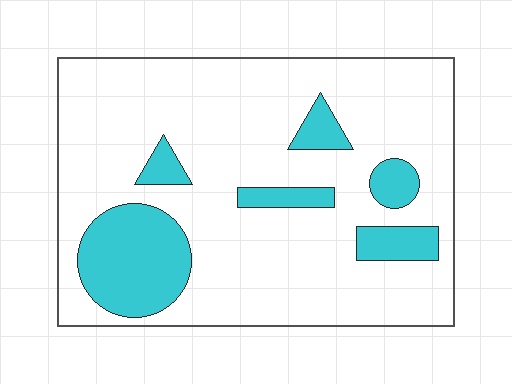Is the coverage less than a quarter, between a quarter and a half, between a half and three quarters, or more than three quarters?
Less than a quarter.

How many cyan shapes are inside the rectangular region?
6.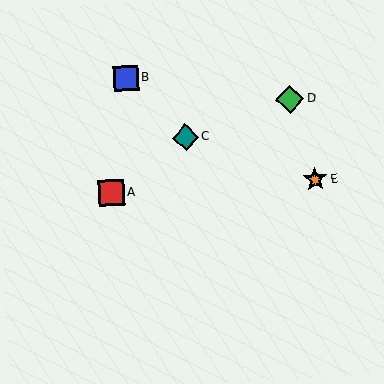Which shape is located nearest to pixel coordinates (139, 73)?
The blue square (labeled B) at (126, 78) is nearest to that location.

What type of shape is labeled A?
Shape A is a red square.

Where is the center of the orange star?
The center of the orange star is at (315, 179).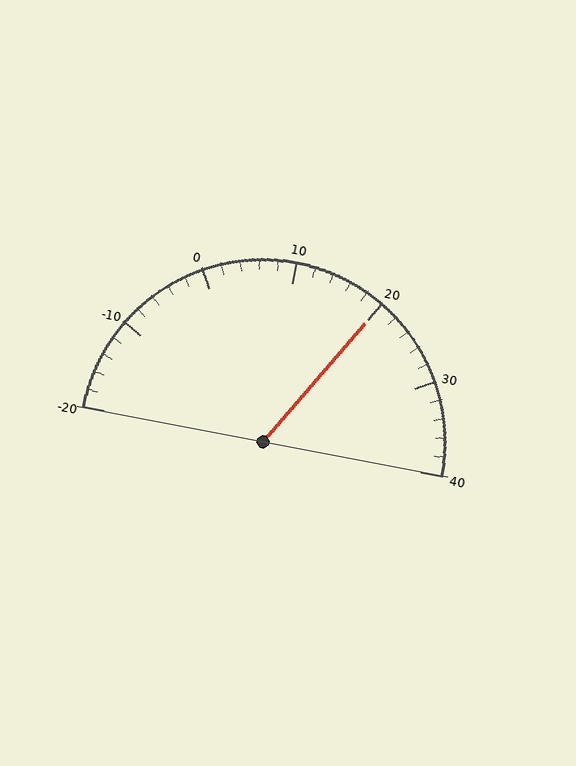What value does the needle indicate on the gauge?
The needle indicates approximately 20.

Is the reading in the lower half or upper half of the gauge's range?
The reading is in the upper half of the range (-20 to 40).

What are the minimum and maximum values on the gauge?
The gauge ranges from -20 to 40.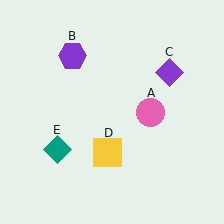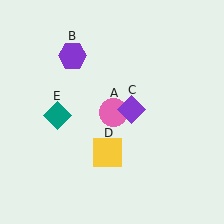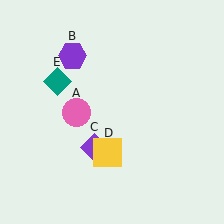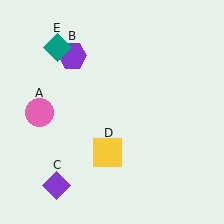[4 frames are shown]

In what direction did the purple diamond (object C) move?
The purple diamond (object C) moved down and to the left.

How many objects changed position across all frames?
3 objects changed position: pink circle (object A), purple diamond (object C), teal diamond (object E).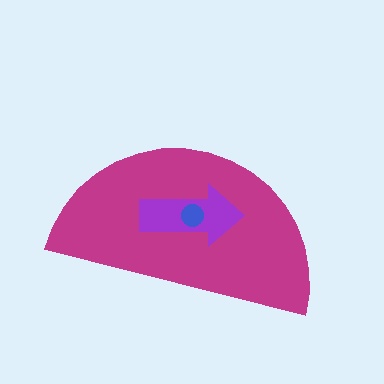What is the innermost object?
The blue circle.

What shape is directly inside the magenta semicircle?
The purple arrow.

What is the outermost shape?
The magenta semicircle.